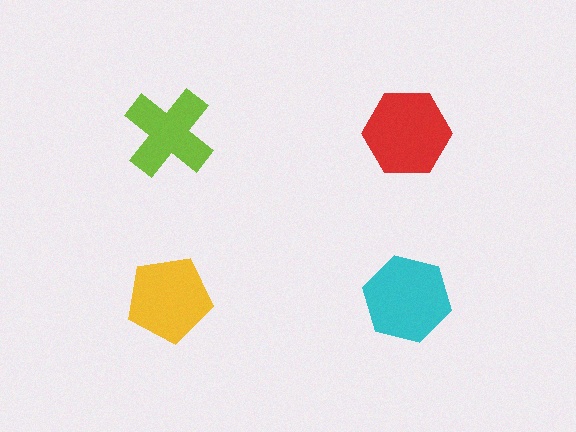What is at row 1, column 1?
A lime cross.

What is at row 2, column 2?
A cyan hexagon.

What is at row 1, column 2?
A red hexagon.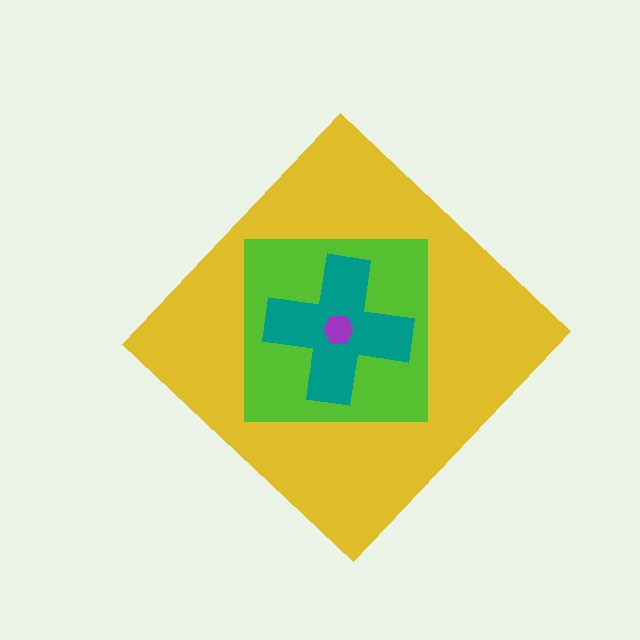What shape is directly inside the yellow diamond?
The lime square.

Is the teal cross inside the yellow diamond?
Yes.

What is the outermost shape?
The yellow diamond.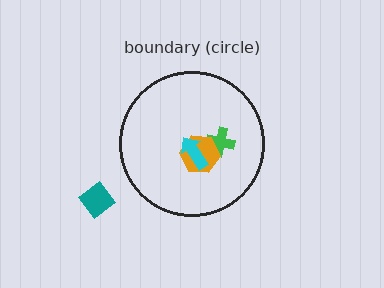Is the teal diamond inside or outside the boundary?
Outside.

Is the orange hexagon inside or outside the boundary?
Inside.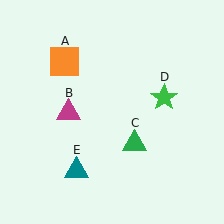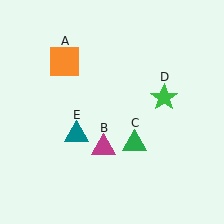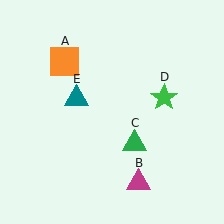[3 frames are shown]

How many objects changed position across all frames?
2 objects changed position: magenta triangle (object B), teal triangle (object E).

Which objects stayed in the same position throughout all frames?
Orange square (object A) and green triangle (object C) and green star (object D) remained stationary.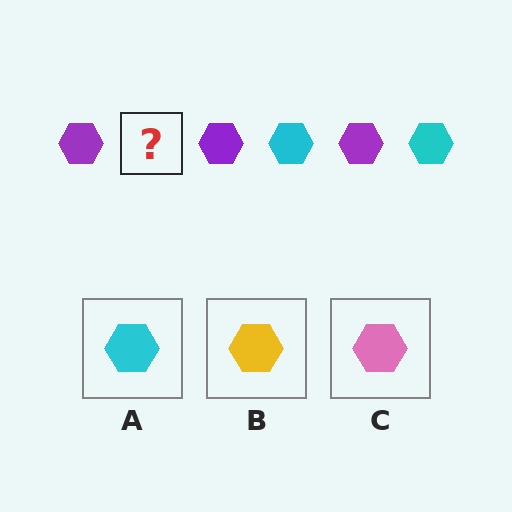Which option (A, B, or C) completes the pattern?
A.